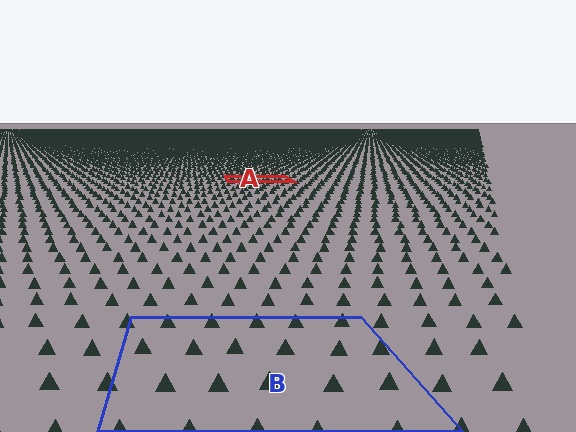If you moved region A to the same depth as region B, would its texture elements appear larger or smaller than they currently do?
They would appear larger. At a closer depth, the same texture elements are projected at a bigger on-screen size.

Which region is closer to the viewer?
Region B is closer. The texture elements there are larger and more spread out.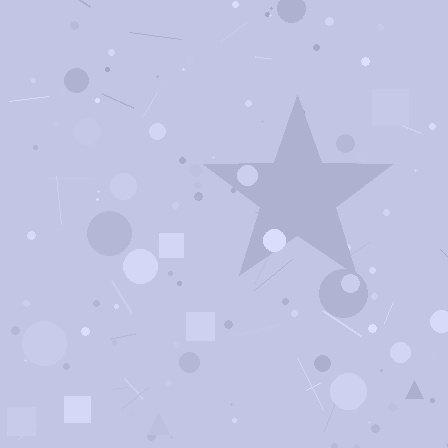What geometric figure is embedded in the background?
A star is embedded in the background.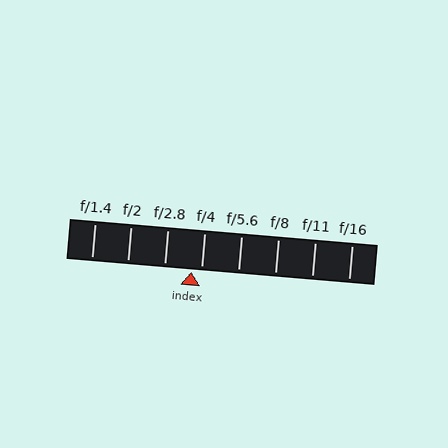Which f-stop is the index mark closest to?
The index mark is closest to f/4.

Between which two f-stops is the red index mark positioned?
The index mark is between f/2.8 and f/4.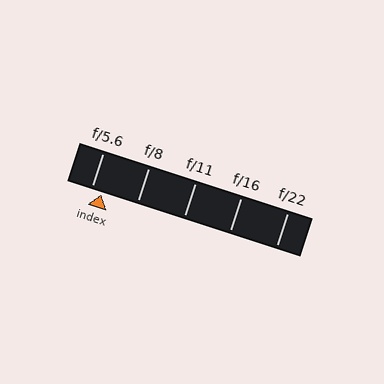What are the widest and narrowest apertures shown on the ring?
The widest aperture shown is f/5.6 and the narrowest is f/22.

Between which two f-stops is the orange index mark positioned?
The index mark is between f/5.6 and f/8.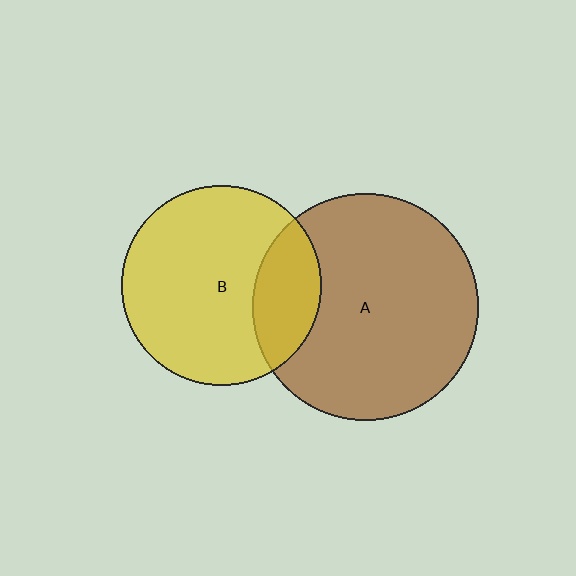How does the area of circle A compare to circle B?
Approximately 1.3 times.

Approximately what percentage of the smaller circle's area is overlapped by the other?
Approximately 25%.